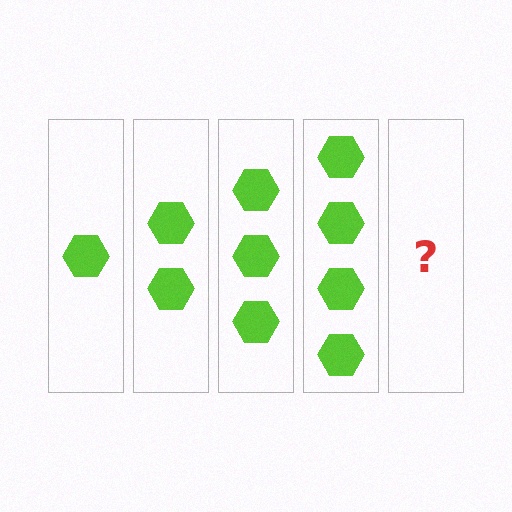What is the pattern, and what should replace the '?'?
The pattern is that each step adds one more hexagon. The '?' should be 5 hexagons.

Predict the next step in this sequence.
The next step is 5 hexagons.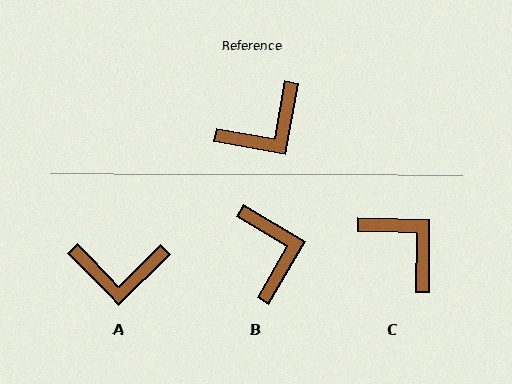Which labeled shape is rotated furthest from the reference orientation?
C, about 100 degrees away.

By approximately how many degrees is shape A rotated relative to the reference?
Approximately 35 degrees clockwise.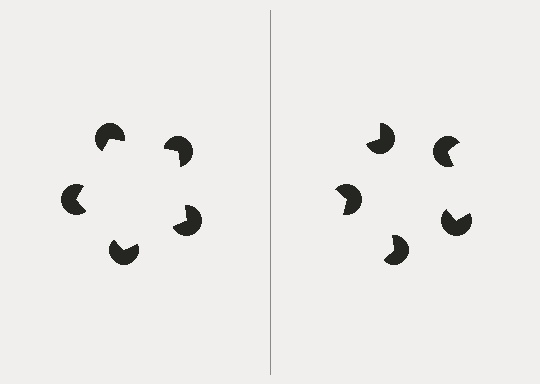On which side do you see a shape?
An illusory pentagon appears on the left side. On the right side the wedge cuts are rotated, so no coherent shape forms.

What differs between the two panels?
The pac-man discs are positioned identically on both sides; only the wedge orientations differ. On the left they align to a pentagon; on the right they are misaligned.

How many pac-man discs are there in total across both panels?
10 — 5 on each side.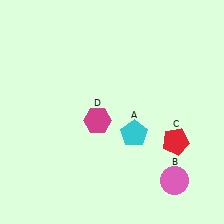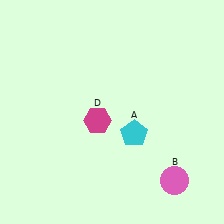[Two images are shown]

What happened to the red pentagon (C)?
The red pentagon (C) was removed in Image 2. It was in the bottom-right area of Image 1.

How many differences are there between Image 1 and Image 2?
There is 1 difference between the two images.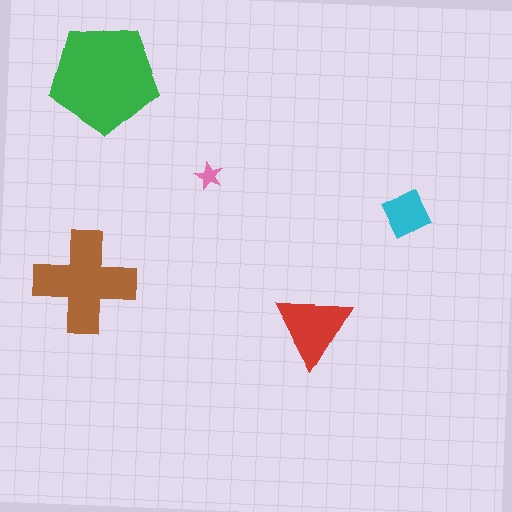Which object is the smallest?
The pink star.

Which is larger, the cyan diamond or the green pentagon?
The green pentagon.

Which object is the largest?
The green pentagon.